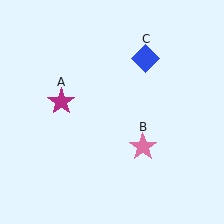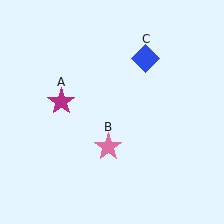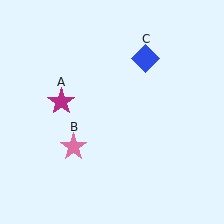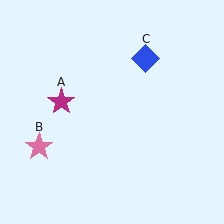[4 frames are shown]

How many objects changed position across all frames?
1 object changed position: pink star (object B).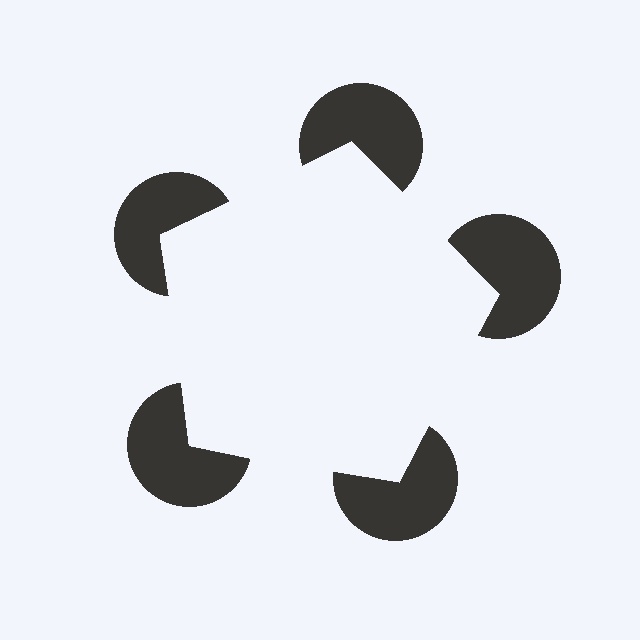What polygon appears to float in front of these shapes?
An illusory pentagon — its edges are inferred from the aligned wedge cuts in the pac-man discs, not physically drawn.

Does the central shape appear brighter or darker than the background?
It typically appears slightly brighter than the background, even though no actual brightness change is drawn.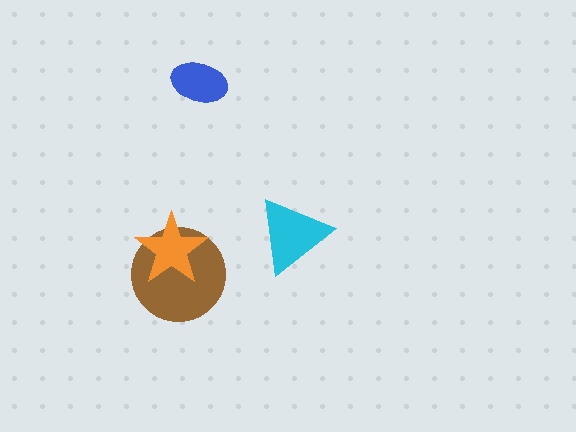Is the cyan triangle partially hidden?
No, no other shape covers it.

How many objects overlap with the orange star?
1 object overlaps with the orange star.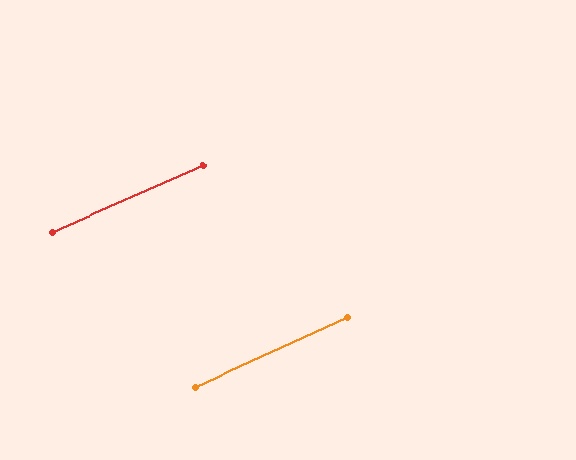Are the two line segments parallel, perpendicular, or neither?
Parallel — their directions differ by only 0.9°.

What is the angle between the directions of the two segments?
Approximately 1 degree.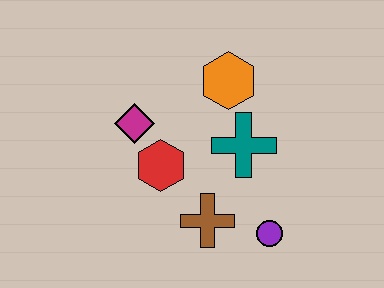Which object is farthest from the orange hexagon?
The purple circle is farthest from the orange hexagon.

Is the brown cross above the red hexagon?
No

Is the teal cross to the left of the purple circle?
Yes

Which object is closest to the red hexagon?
The magenta diamond is closest to the red hexagon.